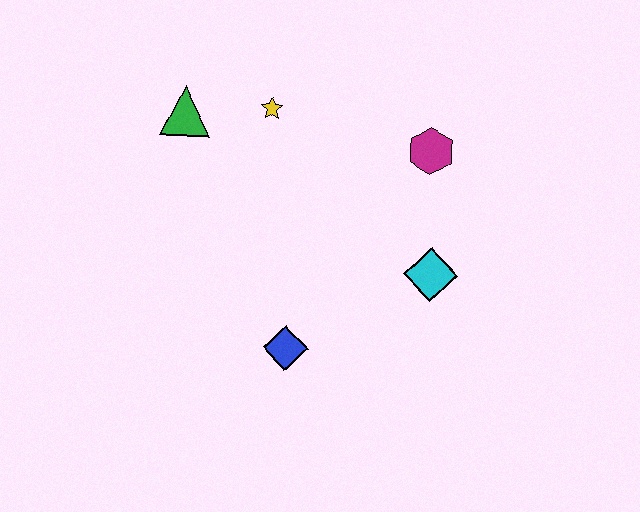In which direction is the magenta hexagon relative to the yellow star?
The magenta hexagon is to the right of the yellow star.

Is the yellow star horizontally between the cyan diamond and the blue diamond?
No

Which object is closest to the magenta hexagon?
The cyan diamond is closest to the magenta hexagon.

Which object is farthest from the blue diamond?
The green triangle is farthest from the blue diamond.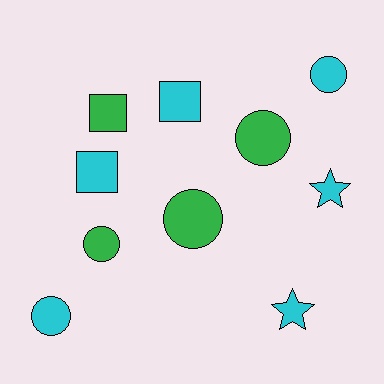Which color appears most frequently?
Cyan, with 6 objects.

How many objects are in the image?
There are 10 objects.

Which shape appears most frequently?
Circle, with 5 objects.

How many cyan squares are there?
There are 2 cyan squares.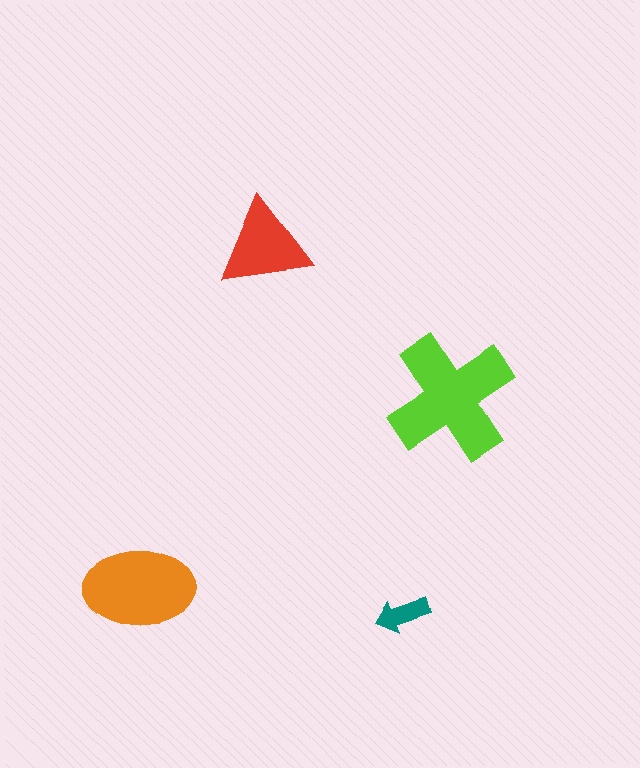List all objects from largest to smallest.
The lime cross, the orange ellipse, the red triangle, the teal arrow.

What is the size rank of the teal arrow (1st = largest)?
4th.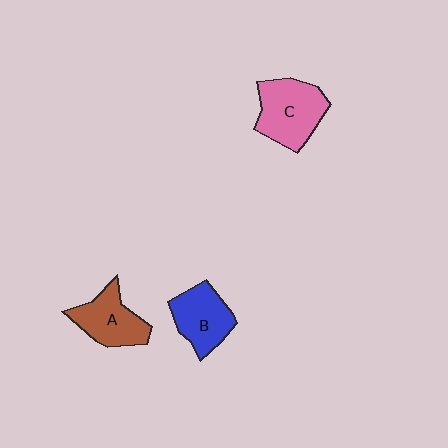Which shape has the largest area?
Shape C (pink).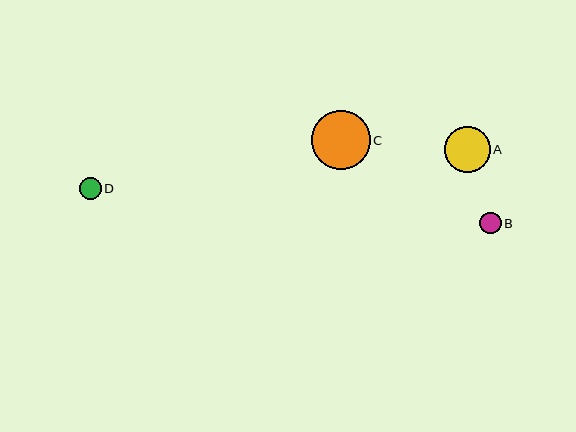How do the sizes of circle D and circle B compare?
Circle D and circle B are approximately the same size.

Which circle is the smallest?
Circle B is the smallest with a size of approximately 22 pixels.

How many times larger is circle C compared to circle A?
Circle C is approximately 1.3 times the size of circle A.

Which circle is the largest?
Circle C is the largest with a size of approximately 59 pixels.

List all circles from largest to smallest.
From largest to smallest: C, A, D, B.